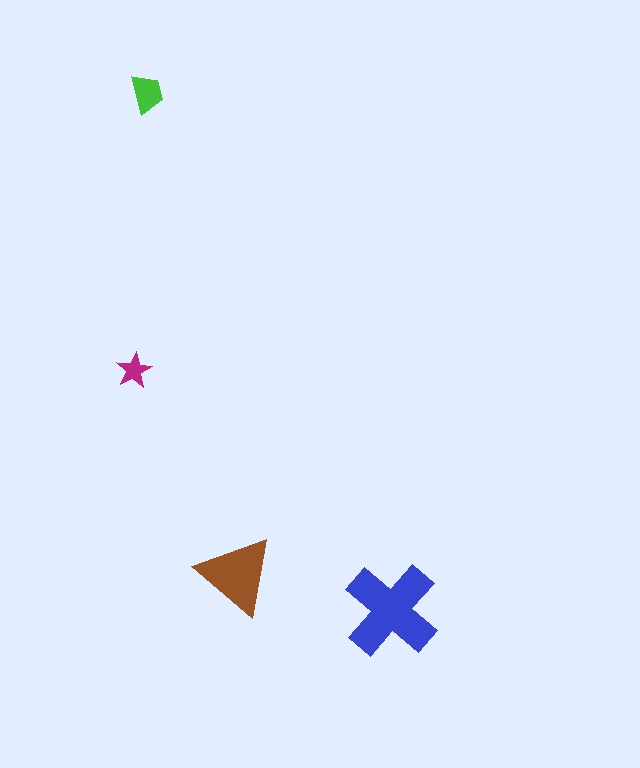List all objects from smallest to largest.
The magenta star, the green trapezoid, the brown triangle, the blue cross.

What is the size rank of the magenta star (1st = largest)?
4th.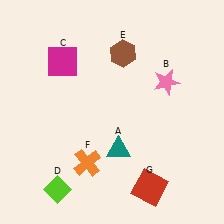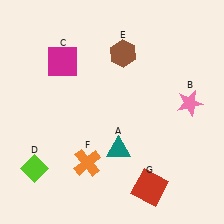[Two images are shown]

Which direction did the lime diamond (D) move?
The lime diamond (D) moved left.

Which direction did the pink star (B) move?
The pink star (B) moved right.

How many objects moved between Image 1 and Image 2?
2 objects moved between the two images.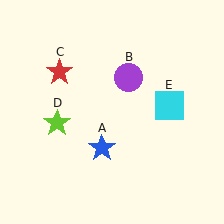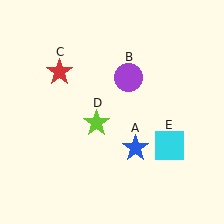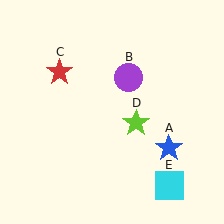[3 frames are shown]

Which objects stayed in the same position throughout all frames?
Purple circle (object B) and red star (object C) remained stationary.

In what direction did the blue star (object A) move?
The blue star (object A) moved right.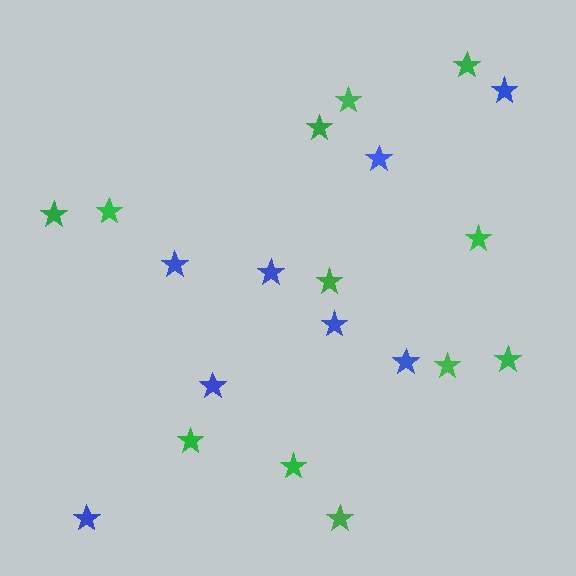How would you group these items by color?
There are 2 groups: one group of green stars (12) and one group of blue stars (8).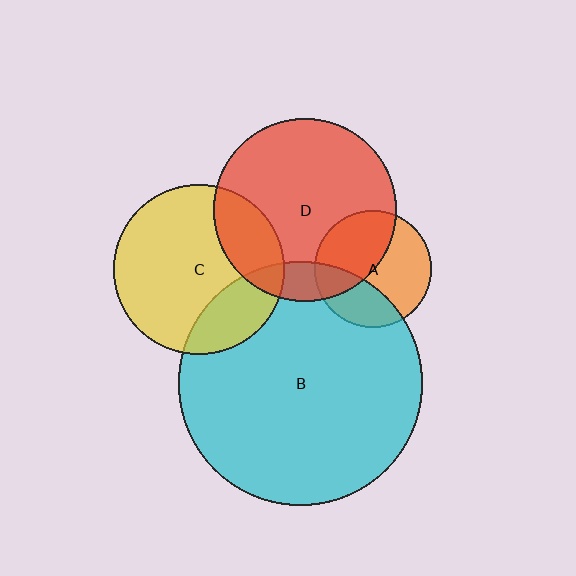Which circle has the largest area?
Circle B (cyan).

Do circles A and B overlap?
Yes.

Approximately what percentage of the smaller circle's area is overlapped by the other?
Approximately 30%.